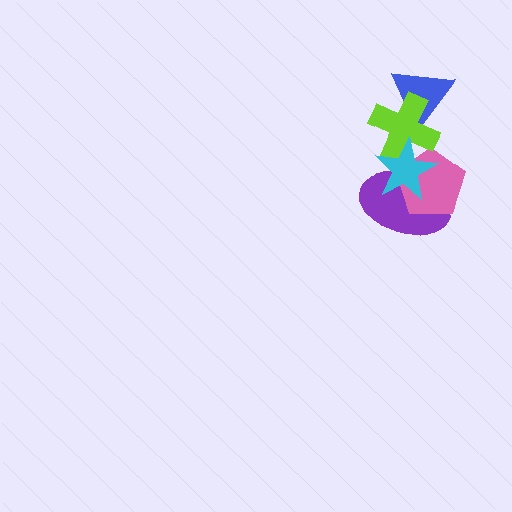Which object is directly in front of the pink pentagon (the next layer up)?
The lime cross is directly in front of the pink pentagon.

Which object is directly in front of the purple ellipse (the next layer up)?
The pink pentagon is directly in front of the purple ellipse.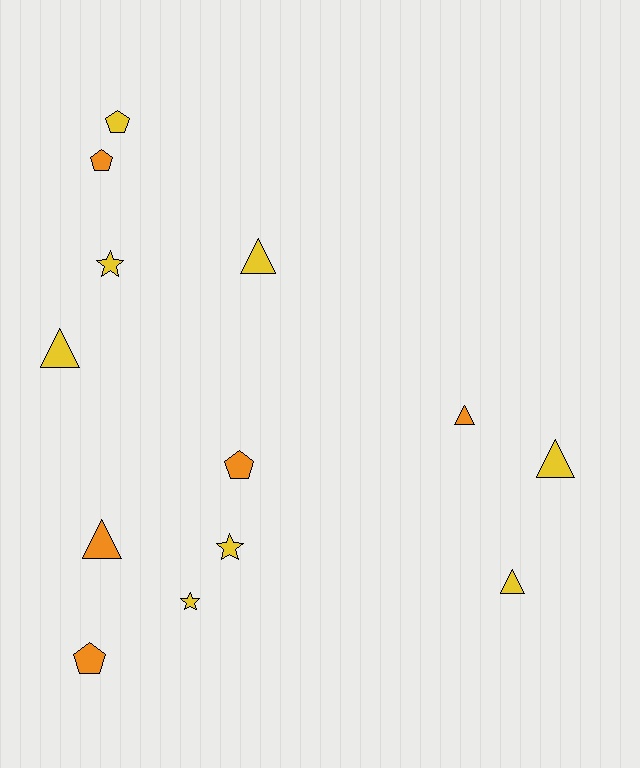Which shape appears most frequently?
Triangle, with 6 objects.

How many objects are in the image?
There are 13 objects.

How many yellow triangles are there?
There are 4 yellow triangles.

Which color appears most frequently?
Yellow, with 8 objects.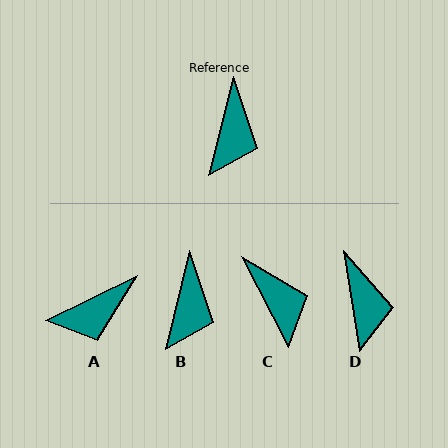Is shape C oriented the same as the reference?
No, it is off by about 41 degrees.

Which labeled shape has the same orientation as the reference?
B.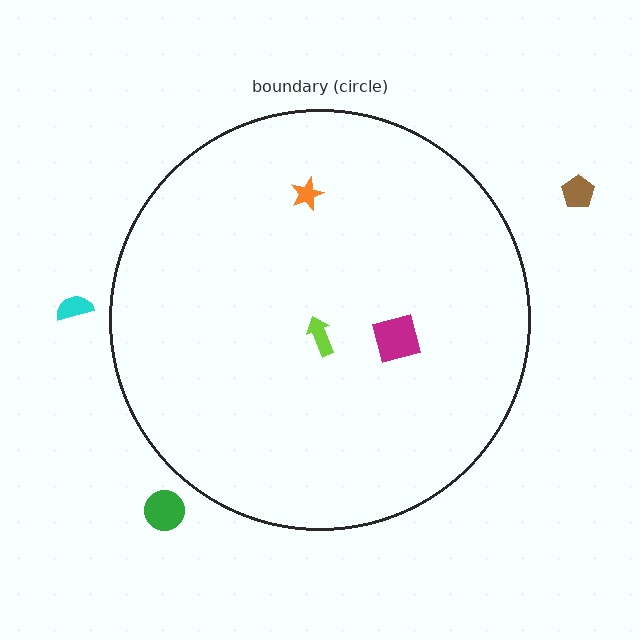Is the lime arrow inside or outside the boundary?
Inside.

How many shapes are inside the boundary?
3 inside, 3 outside.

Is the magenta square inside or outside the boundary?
Inside.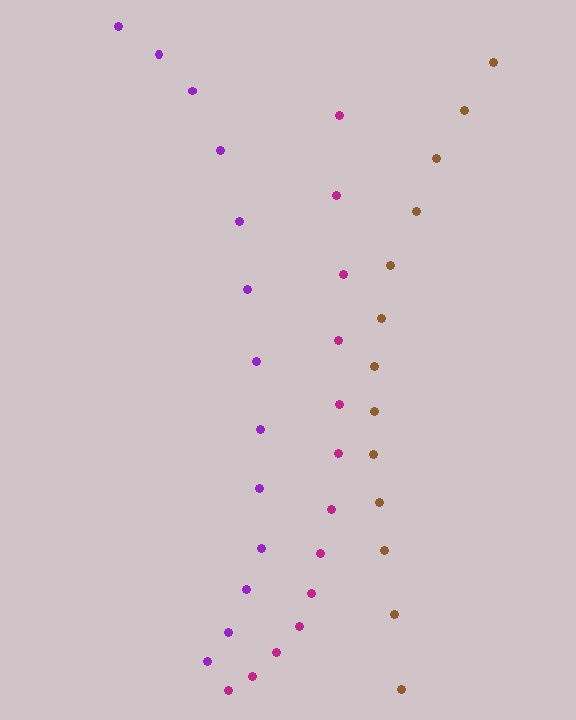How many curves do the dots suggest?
There are 3 distinct paths.